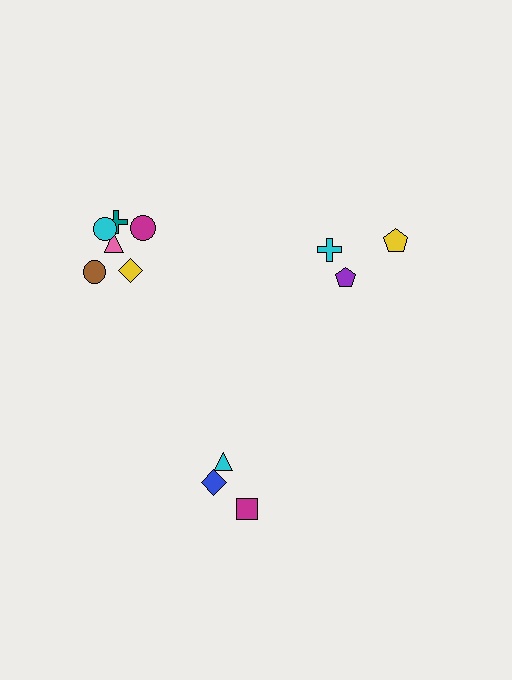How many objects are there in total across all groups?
There are 12 objects.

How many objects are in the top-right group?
There are 3 objects.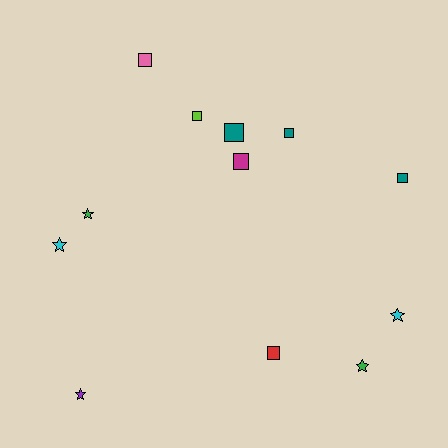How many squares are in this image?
There are 7 squares.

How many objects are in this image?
There are 12 objects.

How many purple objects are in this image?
There is 1 purple object.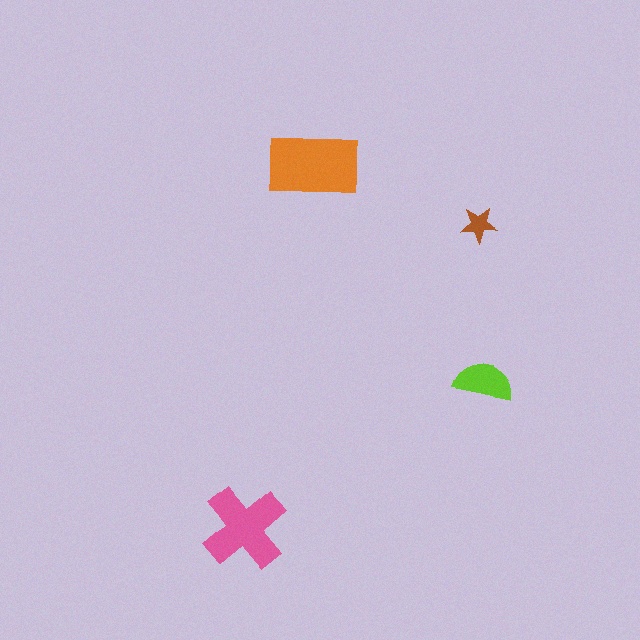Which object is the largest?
The orange rectangle.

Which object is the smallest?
The brown star.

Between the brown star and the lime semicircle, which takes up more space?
The lime semicircle.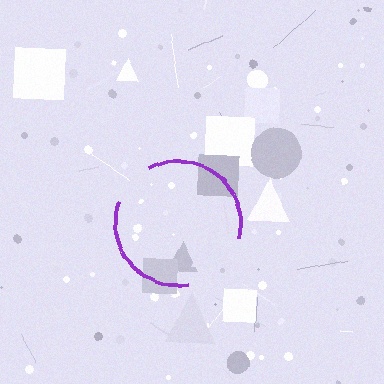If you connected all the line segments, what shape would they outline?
They would outline a circle.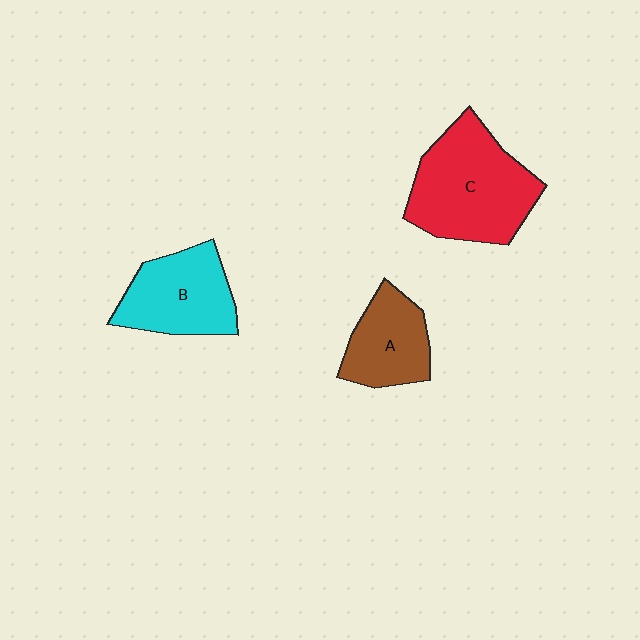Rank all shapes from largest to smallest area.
From largest to smallest: C (red), B (cyan), A (brown).